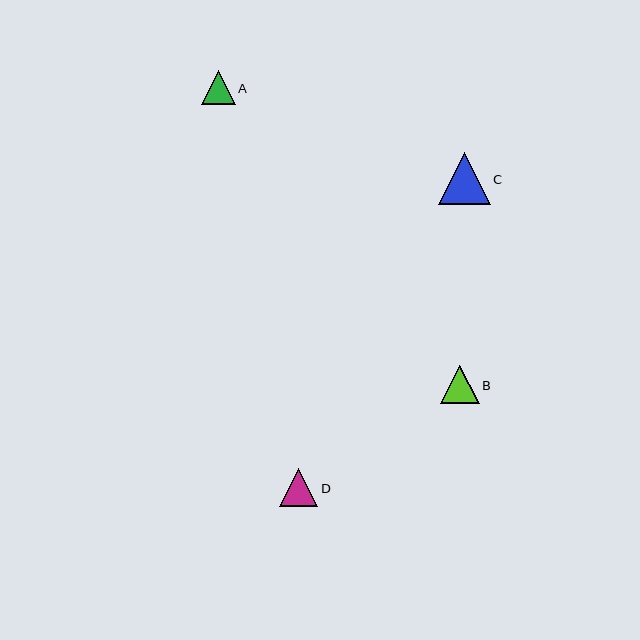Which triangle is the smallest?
Triangle A is the smallest with a size of approximately 34 pixels.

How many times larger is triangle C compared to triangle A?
Triangle C is approximately 1.5 times the size of triangle A.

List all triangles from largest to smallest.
From largest to smallest: C, B, D, A.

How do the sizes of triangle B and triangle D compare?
Triangle B and triangle D are approximately the same size.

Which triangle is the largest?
Triangle C is the largest with a size of approximately 52 pixels.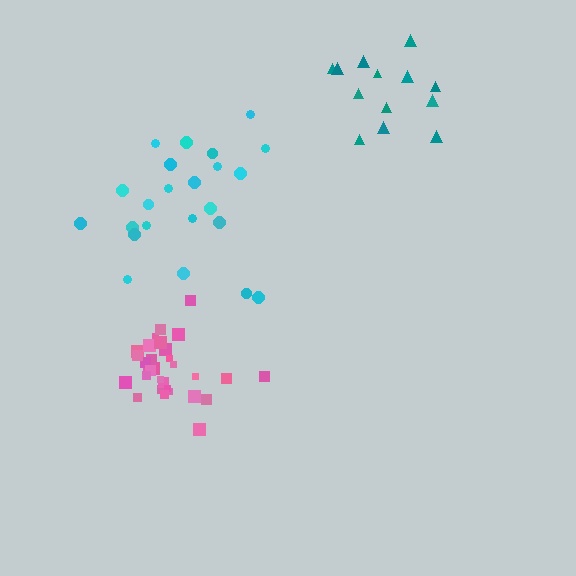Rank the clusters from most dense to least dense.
pink, teal, cyan.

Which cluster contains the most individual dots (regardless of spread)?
Pink (31).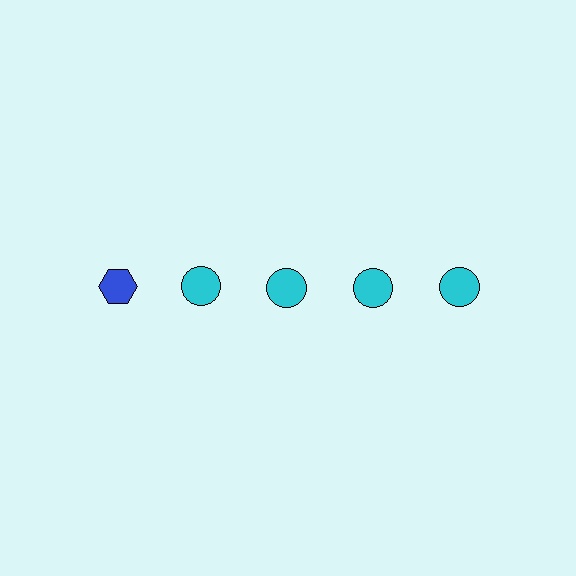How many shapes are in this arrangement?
There are 5 shapes arranged in a grid pattern.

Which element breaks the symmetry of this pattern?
The blue hexagon in the top row, leftmost column breaks the symmetry. All other shapes are cyan circles.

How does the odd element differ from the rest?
It differs in both color (blue instead of cyan) and shape (hexagon instead of circle).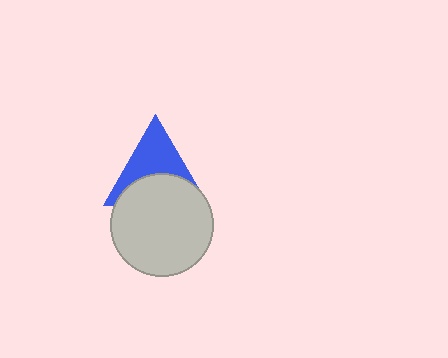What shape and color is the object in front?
The object in front is a light gray circle.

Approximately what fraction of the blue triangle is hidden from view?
Roughly 46% of the blue triangle is hidden behind the light gray circle.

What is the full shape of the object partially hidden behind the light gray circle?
The partially hidden object is a blue triangle.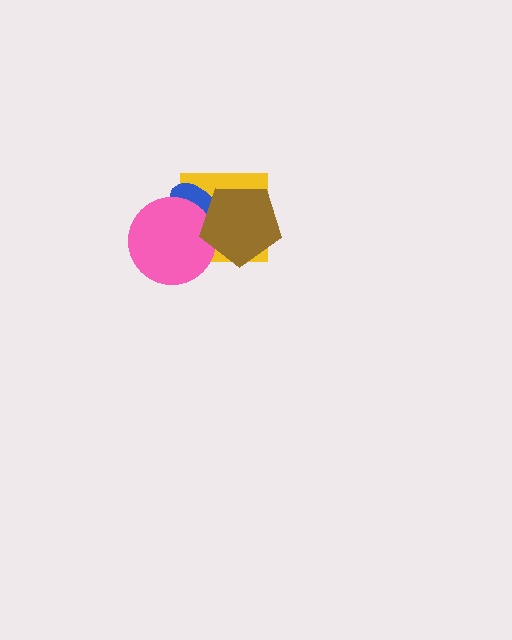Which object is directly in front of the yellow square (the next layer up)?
The blue ellipse is directly in front of the yellow square.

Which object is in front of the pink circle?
The brown pentagon is in front of the pink circle.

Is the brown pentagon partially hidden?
No, no other shape covers it.